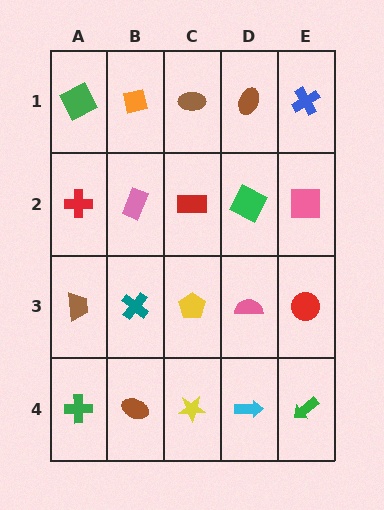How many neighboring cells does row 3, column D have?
4.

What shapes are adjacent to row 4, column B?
A teal cross (row 3, column B), a green cross (row 4, column A), a yellow star (row 4, column C).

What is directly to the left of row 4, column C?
A brown ellipse.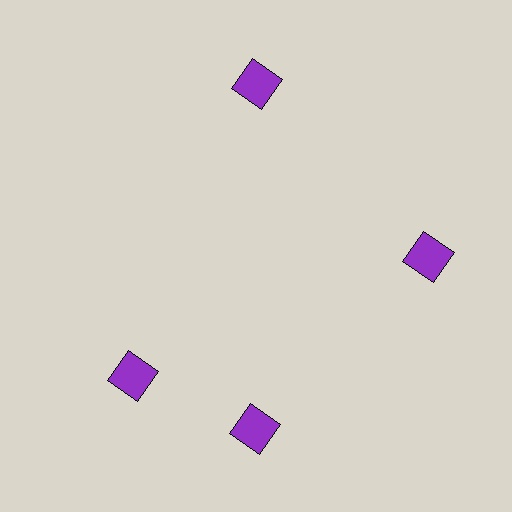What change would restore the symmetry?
The symmetry would be restored by rotating it back into even spacing with its neighbors so that all 4 squares sit at equal angles and equal distance from the center.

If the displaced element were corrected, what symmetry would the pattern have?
It would have 4-fold rotational symmetry — the pattern would map onto itself every 90 degrees.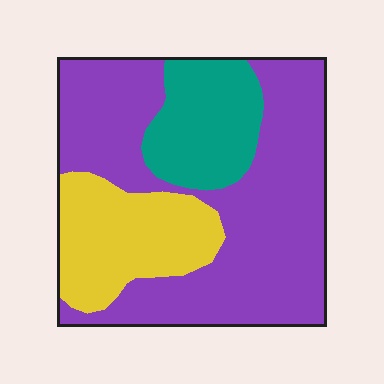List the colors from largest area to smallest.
From largest to smallest: purple, yellow, teal.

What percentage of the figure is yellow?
Yellow covers about 20% of the figure.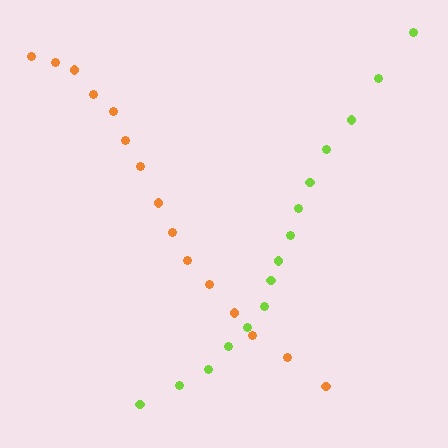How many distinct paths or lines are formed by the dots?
There are 2 distinct paths.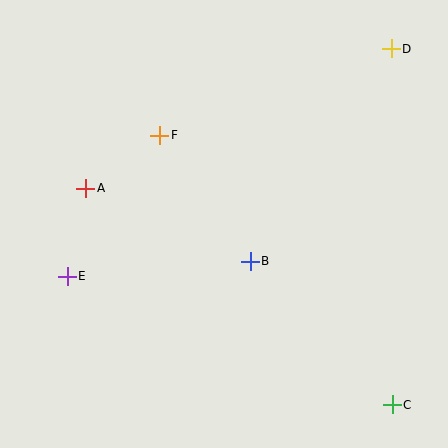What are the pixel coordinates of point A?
Point A is at (86, 188).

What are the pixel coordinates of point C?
Point C is at (392, 405).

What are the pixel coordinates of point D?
Point D is at (391, 49).